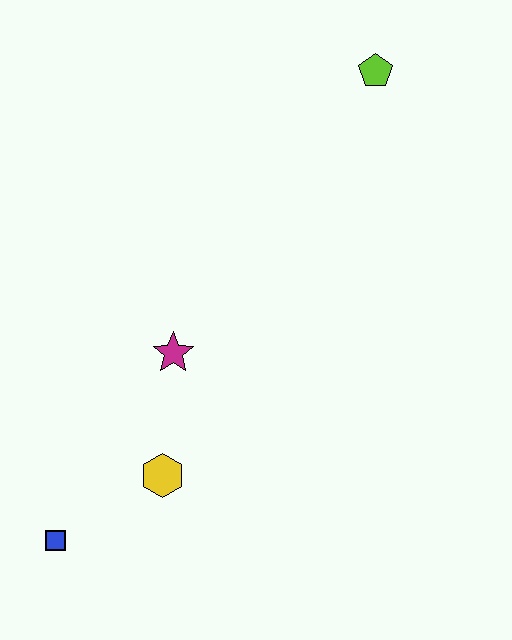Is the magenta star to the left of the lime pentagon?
Yes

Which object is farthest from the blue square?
The lime pentagon is farthest from the blue square.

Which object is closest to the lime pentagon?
The magenta star is closest to the lime pentagon.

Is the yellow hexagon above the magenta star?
No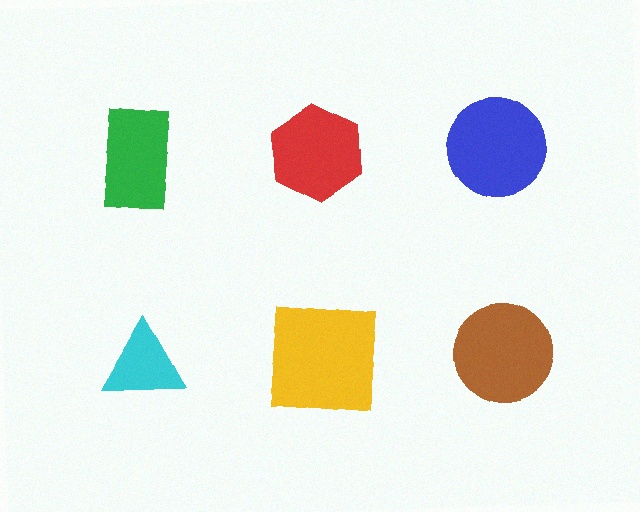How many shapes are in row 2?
3 shapes.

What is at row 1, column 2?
A red hexagon.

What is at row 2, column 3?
A brown circle.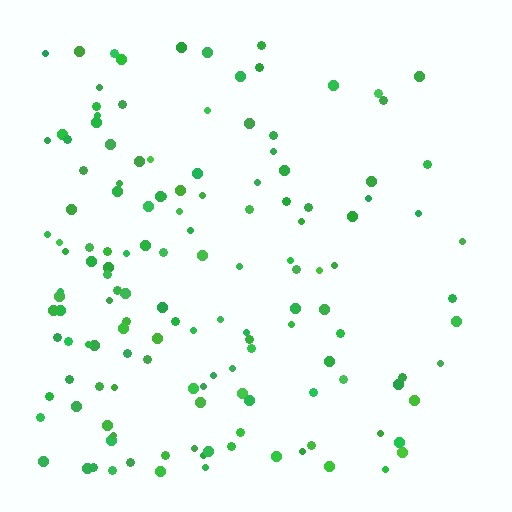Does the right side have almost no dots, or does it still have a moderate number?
Still a moderate number, just noticeably fewer than the left.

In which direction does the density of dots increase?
From right to left, with the left side densest.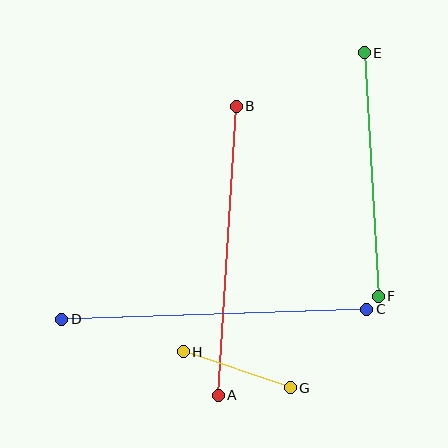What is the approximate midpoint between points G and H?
The midpoint is at approximately (237, 370) pixels.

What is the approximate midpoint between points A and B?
The midpoint is at approximately (227, 251) pixels.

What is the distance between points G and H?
The distance is approximately 113 pixels.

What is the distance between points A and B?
The distance is approximately 290 pixels.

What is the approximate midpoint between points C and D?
The midpoint is at approximately (214, 314) pixels.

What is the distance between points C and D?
The distance is approximately 305 pixels.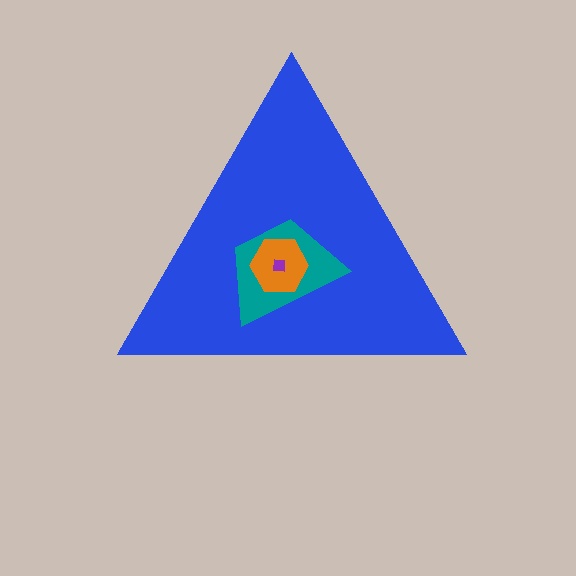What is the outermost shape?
The blue triangle.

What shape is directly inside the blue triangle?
The teal trapezoid.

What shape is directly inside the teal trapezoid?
The orange hexagon.